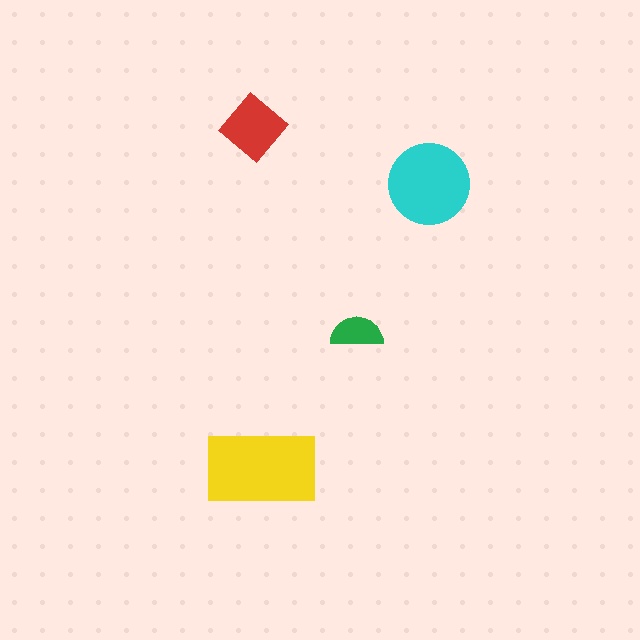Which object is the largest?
The yellow rectangle.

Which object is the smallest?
The green semicircle.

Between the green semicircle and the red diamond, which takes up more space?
The red diamond.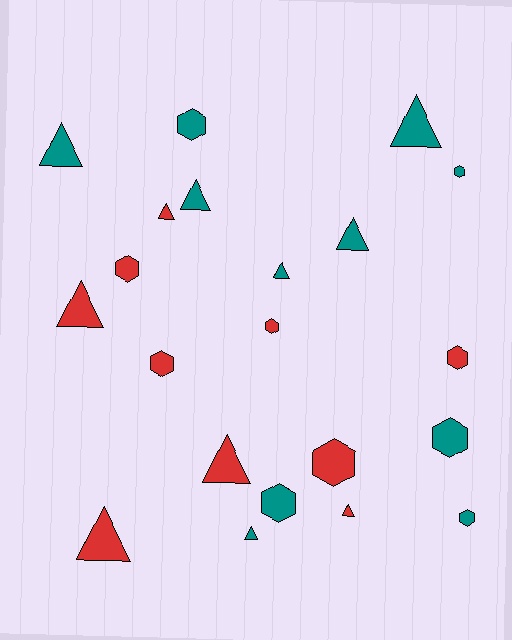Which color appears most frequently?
Teal, with 11 objects.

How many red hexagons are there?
There are 5 red hexagons.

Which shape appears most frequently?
Triangle, with 11 objects.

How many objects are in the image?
There are 21 objects.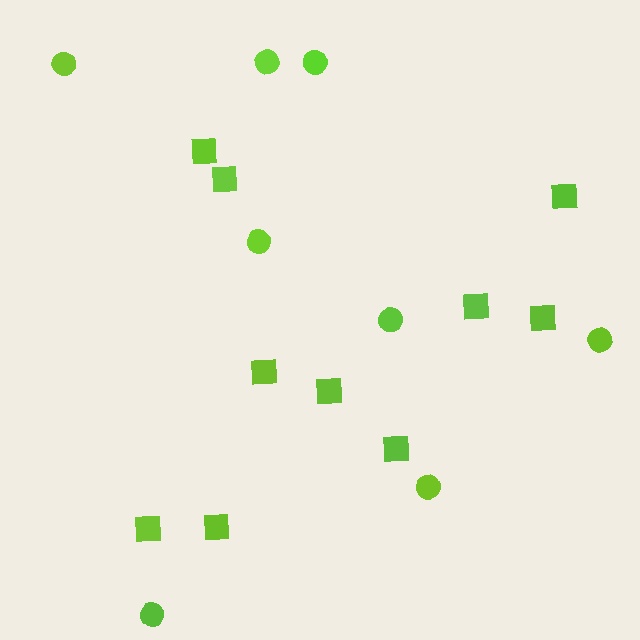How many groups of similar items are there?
There are 2 groups: one group of circles (8) and one group of squares (10).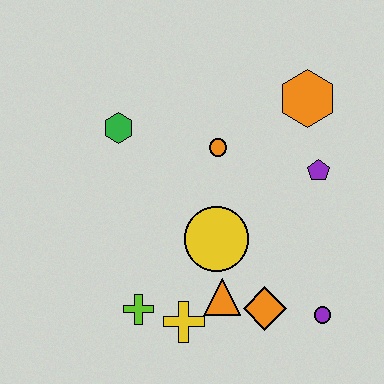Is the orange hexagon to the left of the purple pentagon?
Yes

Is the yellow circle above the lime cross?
Yes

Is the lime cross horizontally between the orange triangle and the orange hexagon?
No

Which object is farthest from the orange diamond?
The green hexagon is farthest from the orange diamond.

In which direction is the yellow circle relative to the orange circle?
The yellow circle is below the orange circle.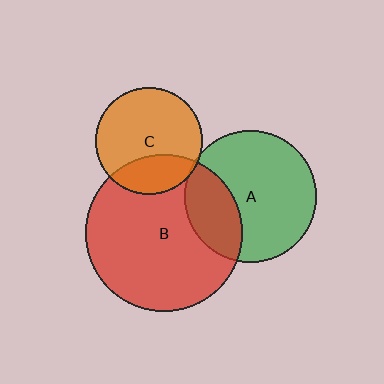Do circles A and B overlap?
Yes.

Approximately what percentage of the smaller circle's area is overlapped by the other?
Approximately 30%.